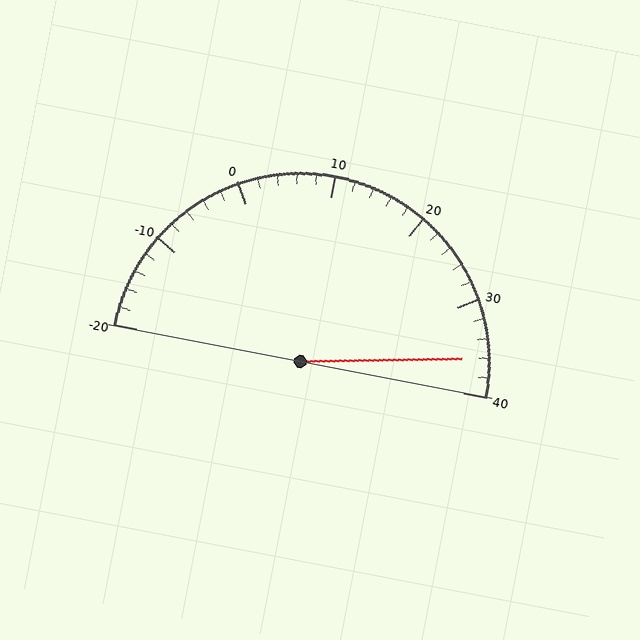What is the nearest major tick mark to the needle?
The nearest major tick mark is 40.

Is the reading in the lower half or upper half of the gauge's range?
The reading is in the upper half of the range (-20 to 40).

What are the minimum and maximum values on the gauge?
The gauge ranges from -20 to 40.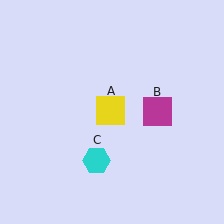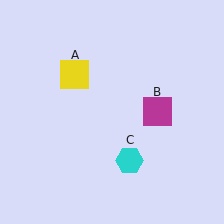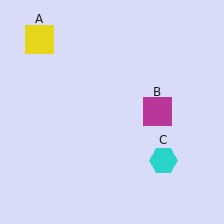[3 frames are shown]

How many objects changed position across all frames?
2 objects changed position: yellow square (object A), cyan hexagon (object C).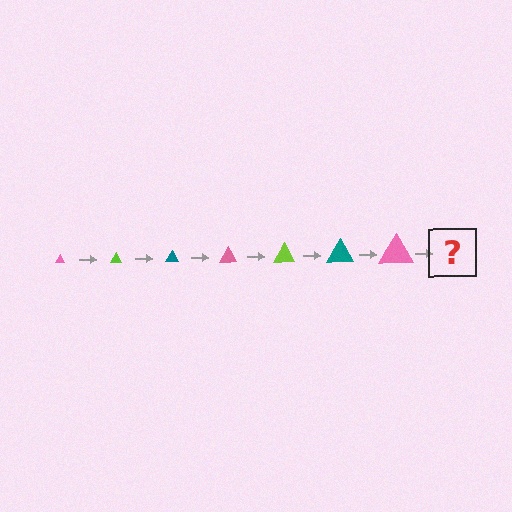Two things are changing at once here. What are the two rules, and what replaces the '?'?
The two rules are that the triangle grows larger each step and the color cycles through pink, lime, and teal. The '?' should be a lime triangle, larger than the previous one.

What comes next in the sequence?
The next element should be a lime triangle, larger than the previous one.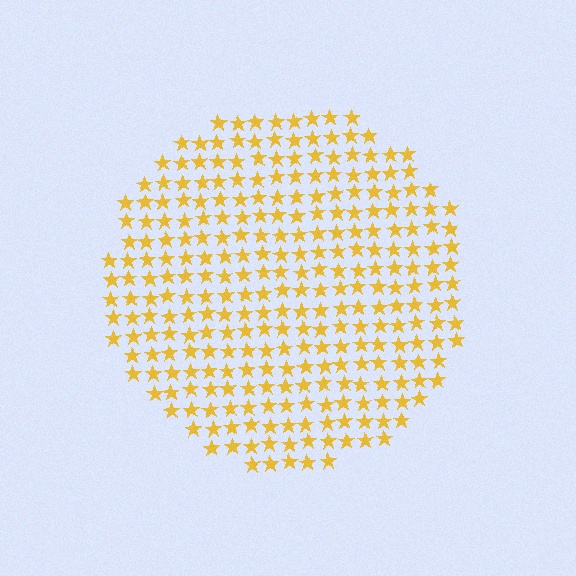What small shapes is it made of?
It is made of small stars.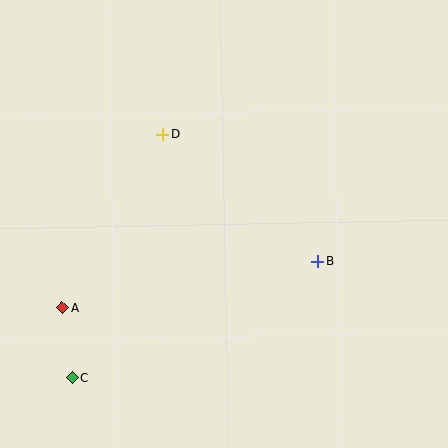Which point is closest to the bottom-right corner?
Point B is closest to the bottom-right corner.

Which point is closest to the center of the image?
Point B at (317, 261) is closest to the center.